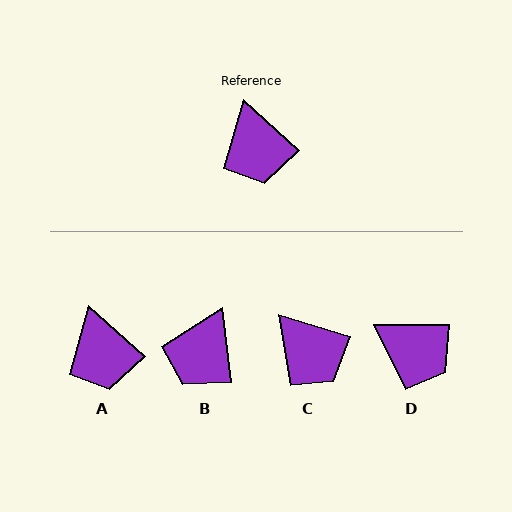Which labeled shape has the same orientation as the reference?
A.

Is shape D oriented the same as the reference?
No, it is off by about 42 degrees.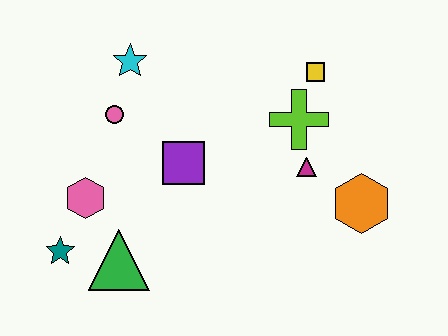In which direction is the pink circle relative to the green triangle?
The pink circle is above the green triangle.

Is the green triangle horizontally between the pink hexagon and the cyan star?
Yes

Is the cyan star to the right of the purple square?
No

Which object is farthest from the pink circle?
The orange hexagon is farthest from the pink circle.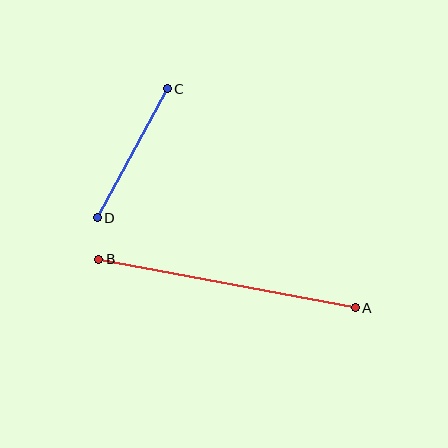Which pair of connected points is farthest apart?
Points A and B are farthest apart.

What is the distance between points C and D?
The distance is approximately 146 pixels.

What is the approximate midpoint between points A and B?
The midpoint is at approximately (227, 283) pixels.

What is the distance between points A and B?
The distance is approximately 261 pixels.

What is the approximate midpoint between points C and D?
The midpoint is at approximately (132, 153) pixels.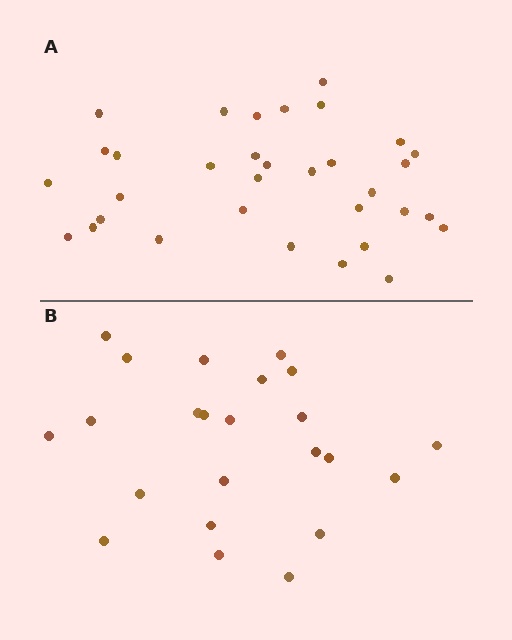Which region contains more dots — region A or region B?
Region A (the top region) has more dots.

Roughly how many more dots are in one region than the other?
Region A has roughly 10 or so more dots than region B.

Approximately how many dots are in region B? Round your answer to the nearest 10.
About 20 dots. (The exact count is 23, which rounds to 20.)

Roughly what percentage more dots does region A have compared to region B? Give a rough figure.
About 45% more.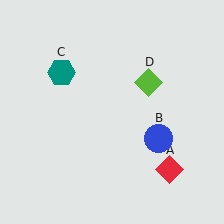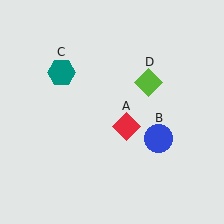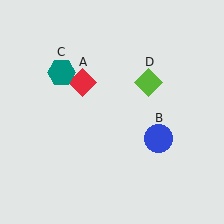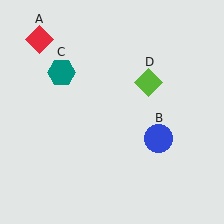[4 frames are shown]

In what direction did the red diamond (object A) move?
The red diamond (object A) moved up and to the left.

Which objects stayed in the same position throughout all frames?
Blue circle (object B) and teal hexagon (object C) and lime diamond (object D) remained stationary.